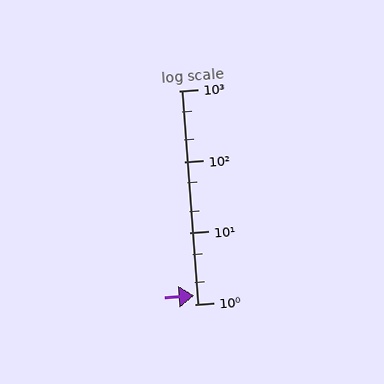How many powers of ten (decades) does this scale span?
The scale spans 3 decades, from 1 to 1000.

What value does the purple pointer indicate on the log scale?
The pointer indicates approximately 1.3.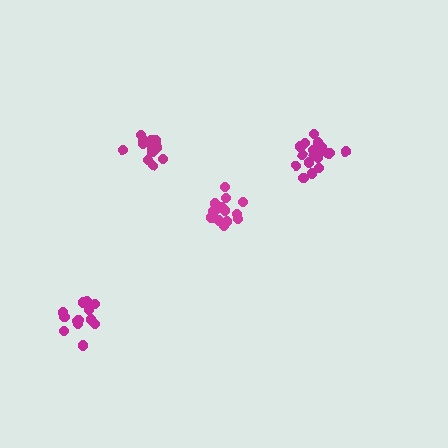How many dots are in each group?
Group 1: 15 dots, Group 2: 19 dots, Group 3: 15 dots, Group 4: 14 dots (63 total).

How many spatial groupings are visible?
There are 4 spatial groupings.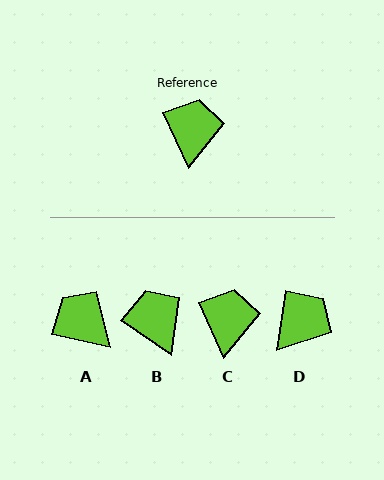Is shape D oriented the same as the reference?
No, it is off by about 33 degrees.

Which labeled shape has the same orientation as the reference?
C.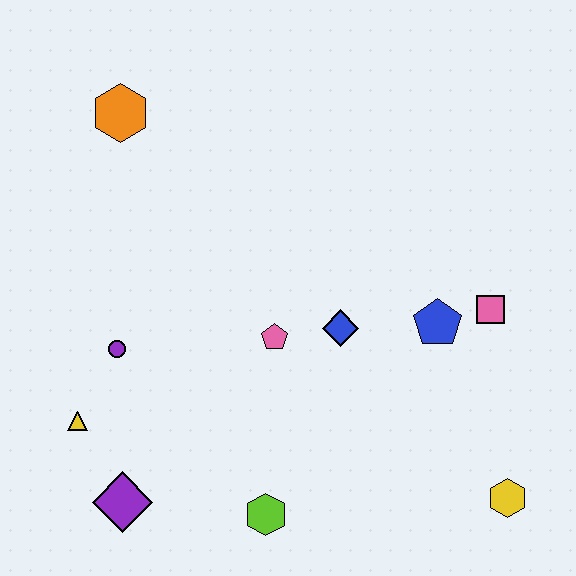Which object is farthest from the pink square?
The yellow triangle is farthest from the pink square.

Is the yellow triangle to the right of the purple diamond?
No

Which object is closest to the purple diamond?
The yellow triangle is closest to the purple diamond.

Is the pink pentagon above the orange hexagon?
No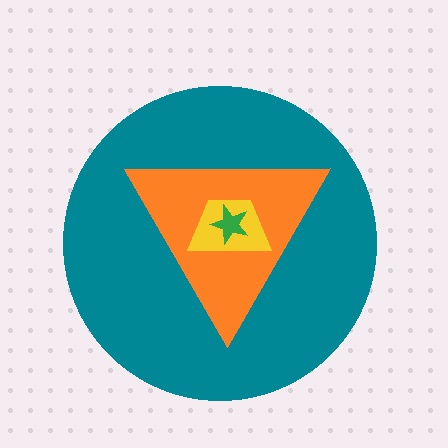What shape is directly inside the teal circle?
The orange triangle.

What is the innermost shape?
The green star.